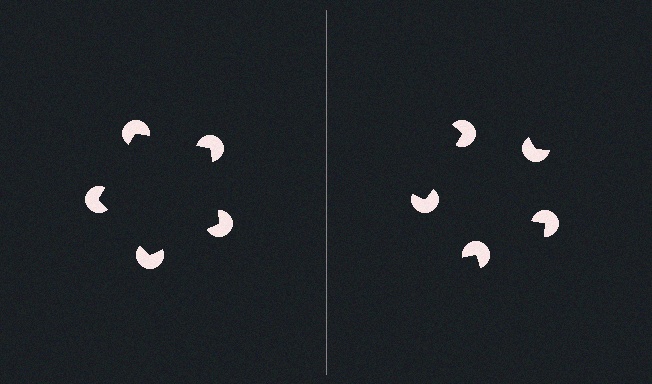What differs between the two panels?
The pac-man discs are positioned identically on both sides; only the wedge orientations differ. On the left they align to a pentagon; on the right they are misaligned.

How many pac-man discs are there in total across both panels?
10 — 5 on each side.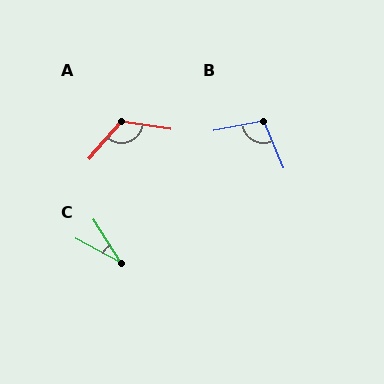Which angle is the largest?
A, at approximately 123 degrees.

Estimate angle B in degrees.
Approximately 101 degrees.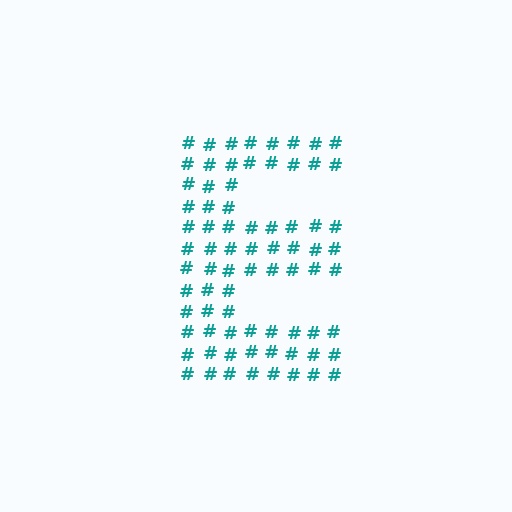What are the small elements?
The small elements are hash symbols.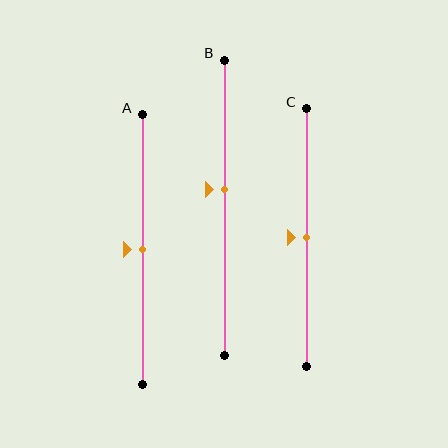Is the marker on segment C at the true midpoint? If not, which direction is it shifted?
Yes, the marker on segment C is at the true midpoint.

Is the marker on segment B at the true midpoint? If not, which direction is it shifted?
No, the marker on segment B is shifted upward by about 6% of the segment length.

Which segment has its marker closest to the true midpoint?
Segment A has its marker closest to the true midpoint.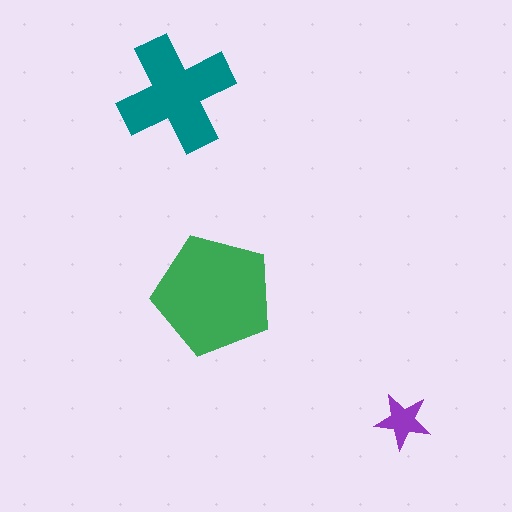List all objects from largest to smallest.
The green pentagon, the teal cross, the purple star.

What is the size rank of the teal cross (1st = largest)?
2nd.